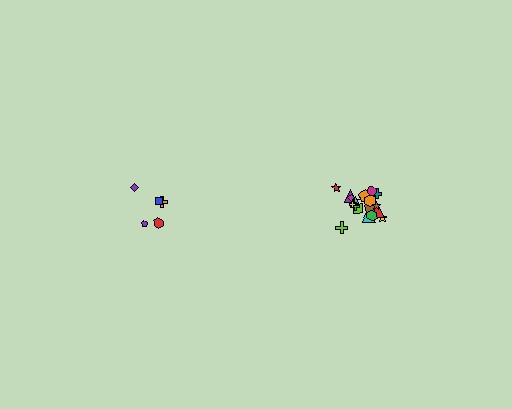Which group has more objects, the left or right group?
The right group.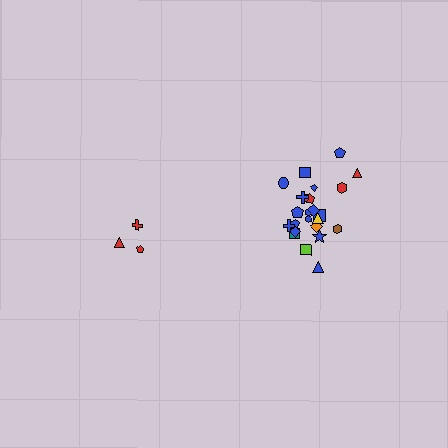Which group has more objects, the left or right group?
The right group.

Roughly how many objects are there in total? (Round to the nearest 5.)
Roughly 30 objects in total.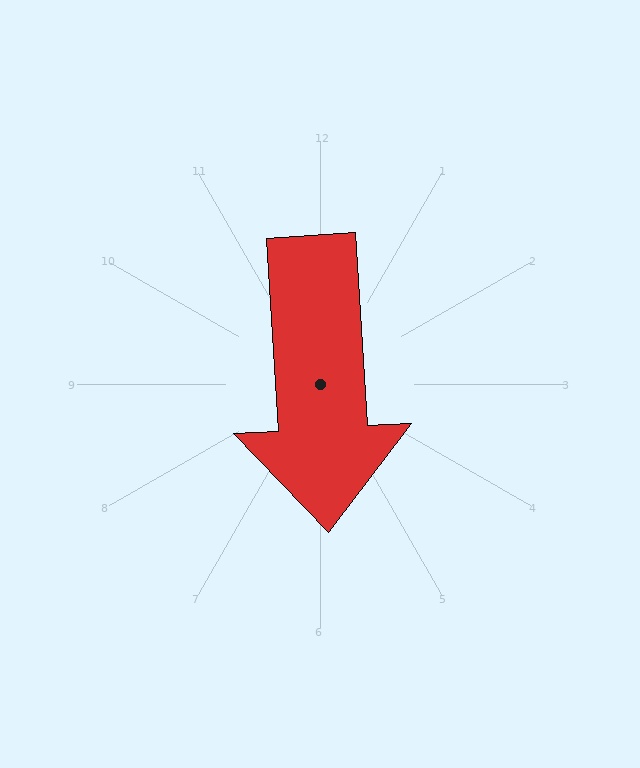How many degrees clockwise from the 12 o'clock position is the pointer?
Approximately 177 degrees.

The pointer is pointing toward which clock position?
Roughly 6 o'clock.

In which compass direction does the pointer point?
South.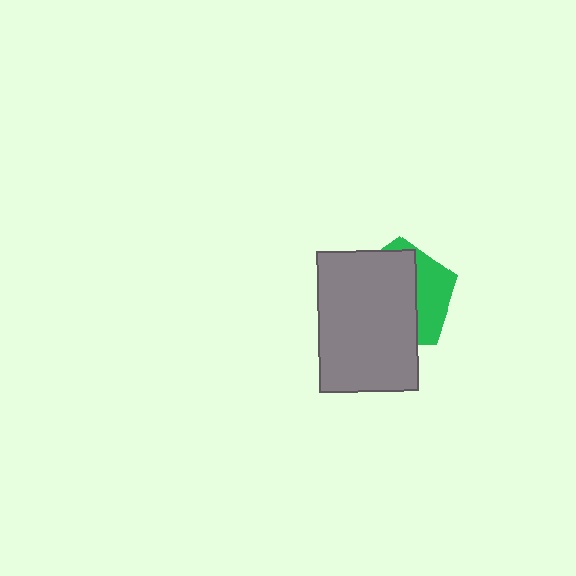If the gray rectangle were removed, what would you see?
You would see the complete green pentagon.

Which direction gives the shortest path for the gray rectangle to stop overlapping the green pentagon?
Moving left gives the shortest separation.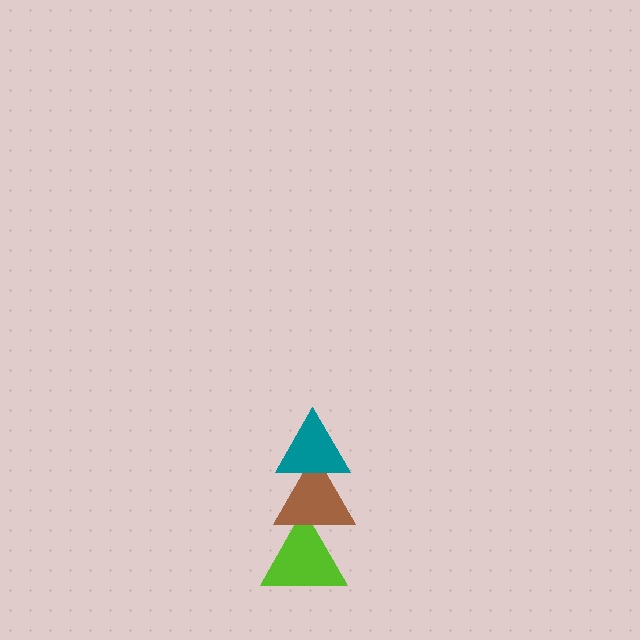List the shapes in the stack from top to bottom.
From top to bottom: the teal triangle, the brown triangle, the lime triangle.